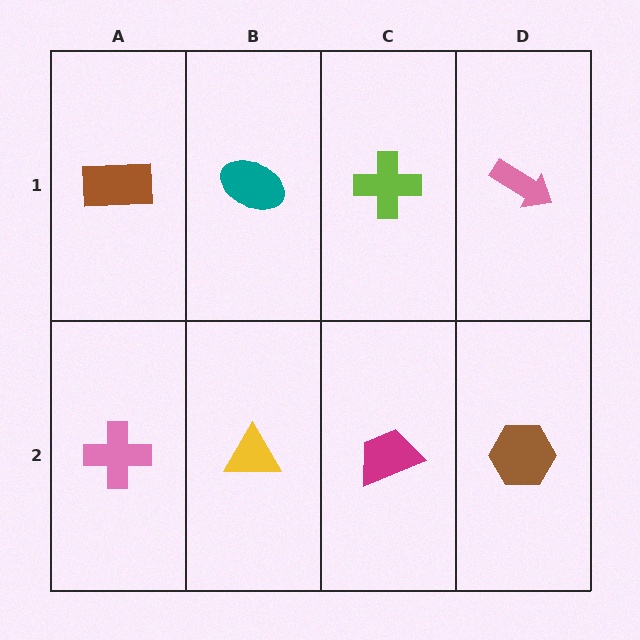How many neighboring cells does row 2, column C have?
3.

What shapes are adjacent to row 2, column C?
A lime cross (row 1, column C), a yellow triangle (row 2, column B), a brown hexagon (row 2, column D).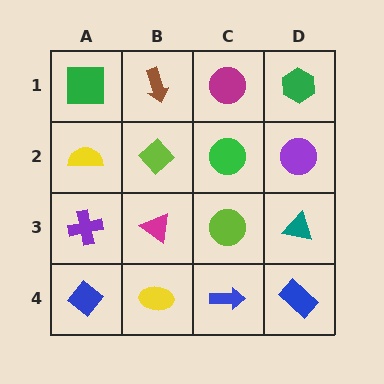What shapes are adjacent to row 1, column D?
A purple circle (row 2, column D), a magenta circle (row 1, column C).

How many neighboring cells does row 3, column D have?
3.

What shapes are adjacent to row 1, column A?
A yellow semicircle (row 2, column A), a brown arrow (row 1, column B).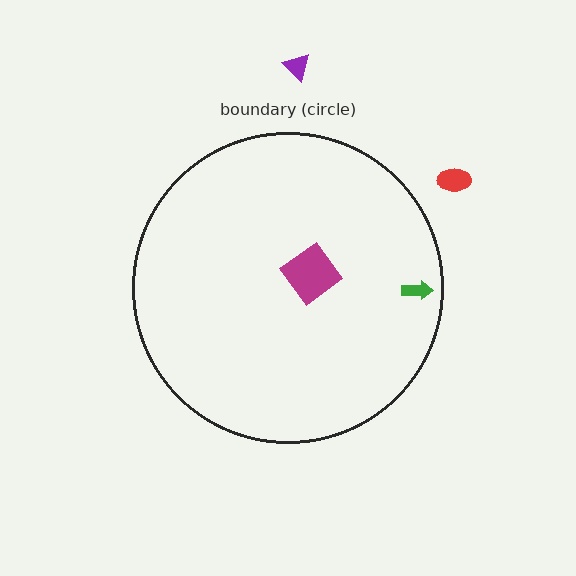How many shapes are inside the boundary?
2 inside, 2 outside.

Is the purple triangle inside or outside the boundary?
Outside.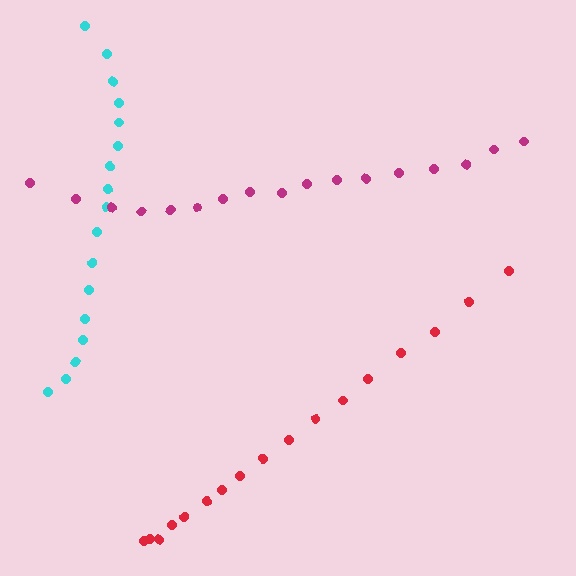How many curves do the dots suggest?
There are 3 distinct paths.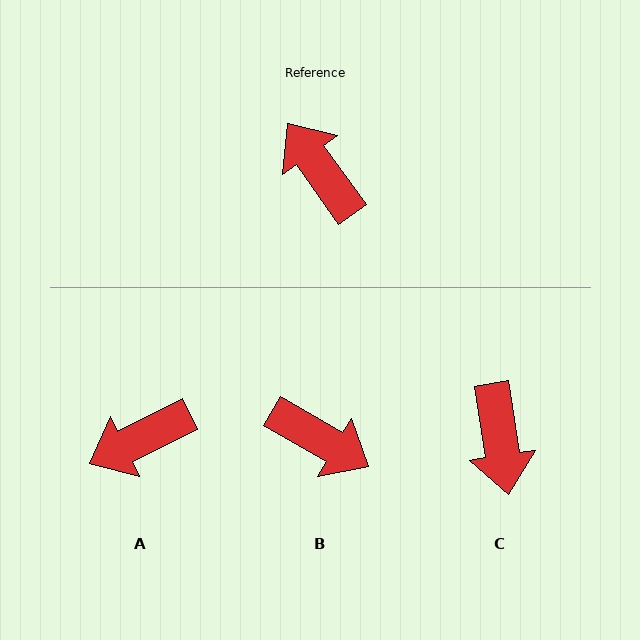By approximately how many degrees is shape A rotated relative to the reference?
Approximately 81 degrees counter-clockwise.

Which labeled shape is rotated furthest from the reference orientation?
B, about 156 degrees away.